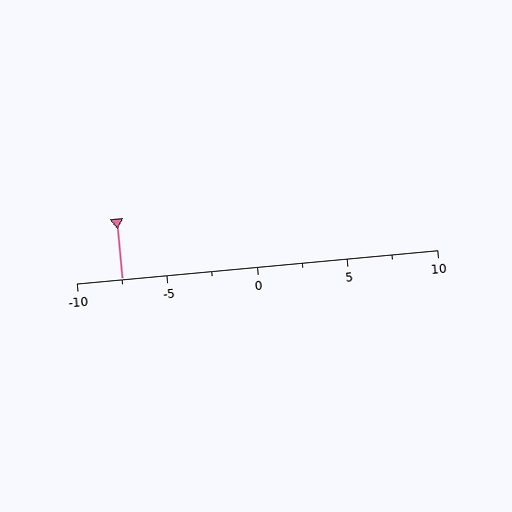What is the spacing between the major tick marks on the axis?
The major ticks are spaced 5 apart.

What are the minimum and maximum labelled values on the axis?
The axis runs from -10 to 10.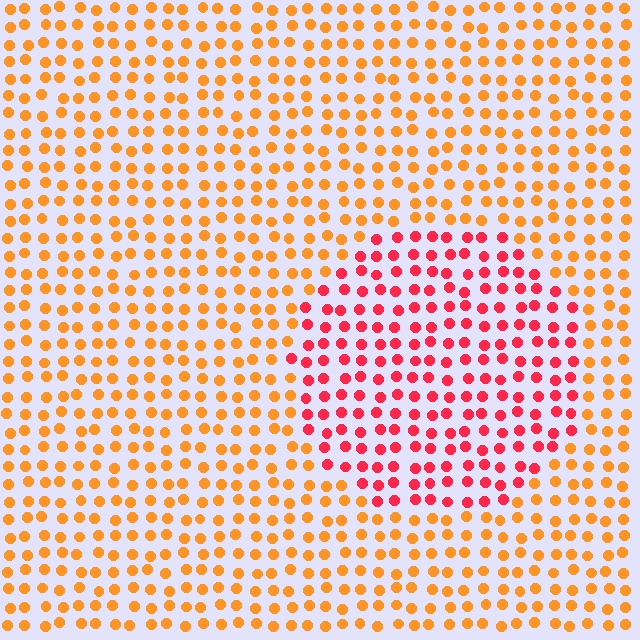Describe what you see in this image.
The image is filled with small orange elements in a uniform arrangement. A circle-shaped region is visible where the elements are tinted to a slightly different hue, forming a subtle color boundary.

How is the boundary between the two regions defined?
The boundary is defined purely by a slight shift in hue (about 41 degrees). Spacing, size, and orientation are identical on both sides.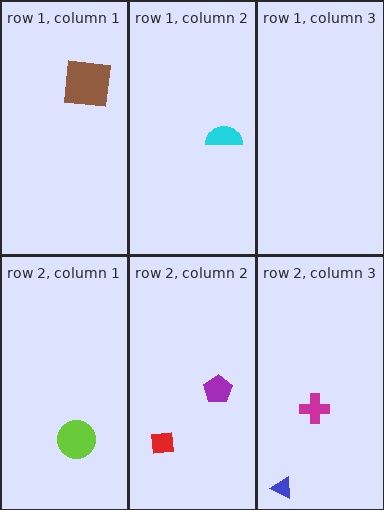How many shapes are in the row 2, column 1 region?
1.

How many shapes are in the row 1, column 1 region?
1.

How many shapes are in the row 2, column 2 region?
2.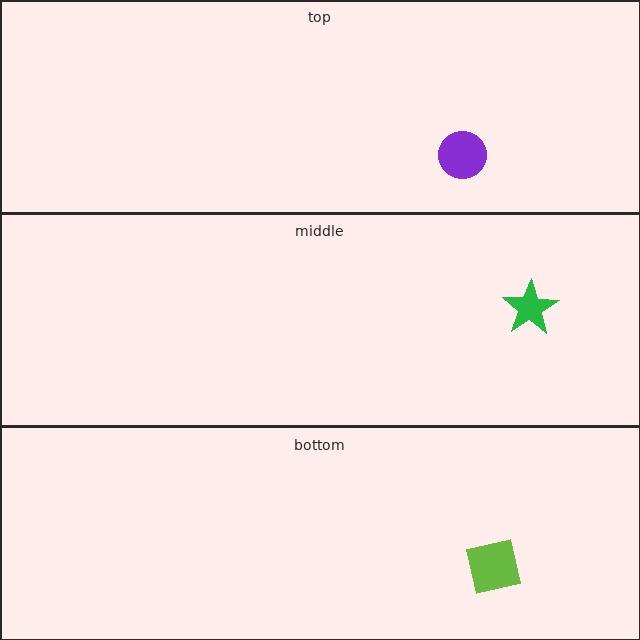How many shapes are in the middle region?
1.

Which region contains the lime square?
The bottom region.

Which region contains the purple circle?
The top region.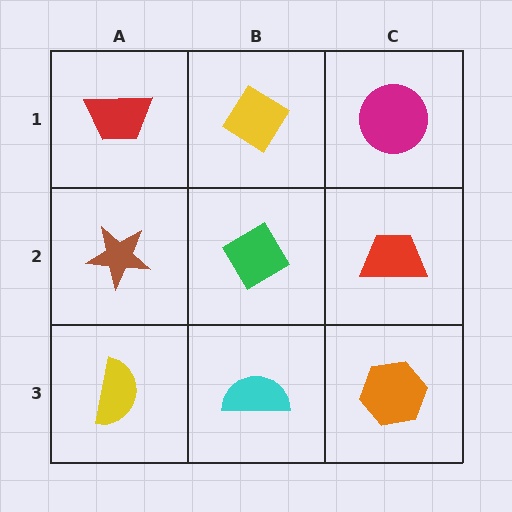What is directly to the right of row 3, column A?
A cyan semicircle.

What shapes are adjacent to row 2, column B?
A yellow diamond (row 1, column B), a cyan semicircle (row 3, column B), a brown star (row 2, column A), a red trapezoid (row 2, column C).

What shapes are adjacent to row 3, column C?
A red trapezoid (row 2, column C), a cyan semicircle (row 3, column B).